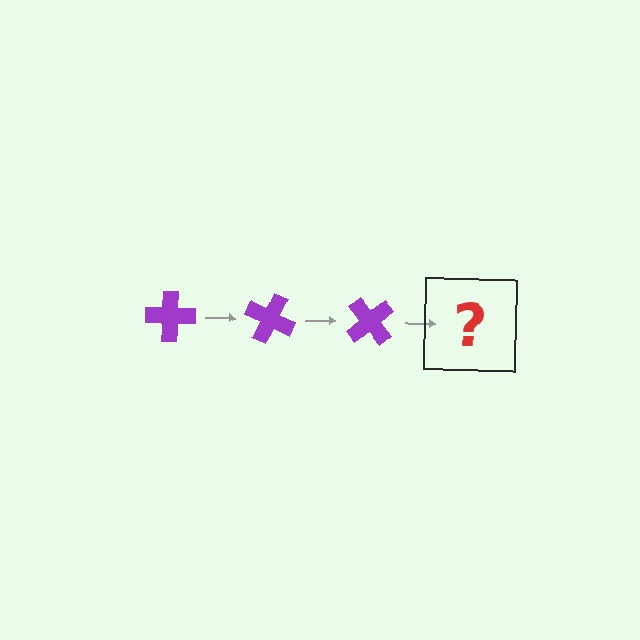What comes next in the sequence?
The next element should be a purple cross rotated 75 degrees.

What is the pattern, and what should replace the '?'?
The pattern is that the cross rotates 25 degrees each step. The '?' should be a purple cross rotated 75 degrees.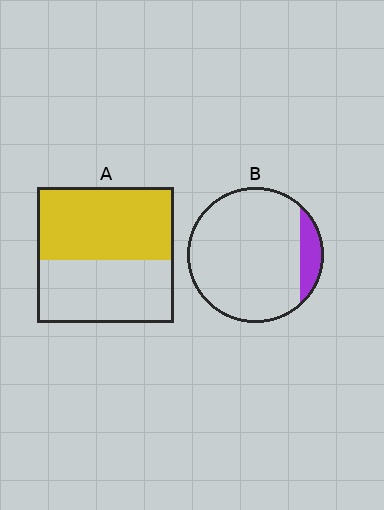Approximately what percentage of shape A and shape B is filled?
A is approximately 55% and B is approximately 10%.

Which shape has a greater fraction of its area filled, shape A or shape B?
Shape A.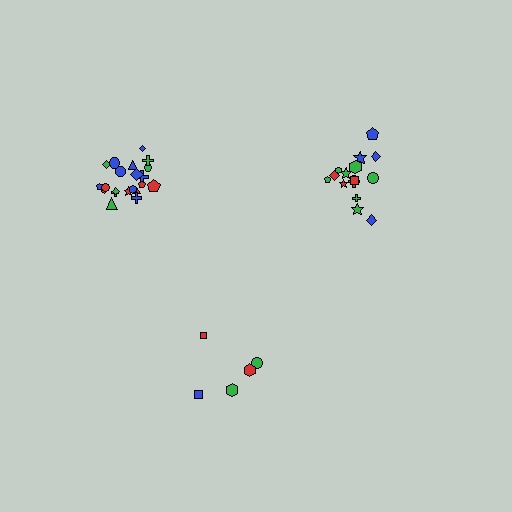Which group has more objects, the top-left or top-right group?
The top-left group.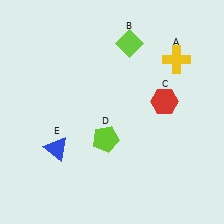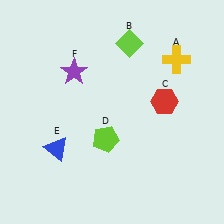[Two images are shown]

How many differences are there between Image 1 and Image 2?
There is 1 difference between the two images.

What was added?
A purple star (F) was added in Image 2.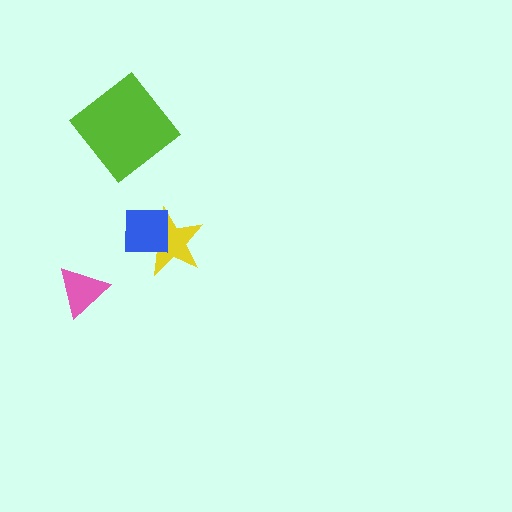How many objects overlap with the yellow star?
1 object overlaps with the yellow star.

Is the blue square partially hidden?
No, no other shape covers it.